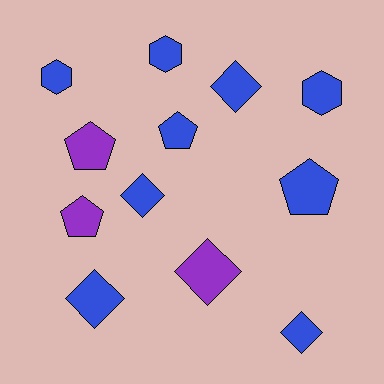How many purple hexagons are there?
There are no purple hexagons.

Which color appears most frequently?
Blue, with 9 objects.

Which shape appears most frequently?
Diamond, with 5 objects.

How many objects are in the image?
There are 12 objects.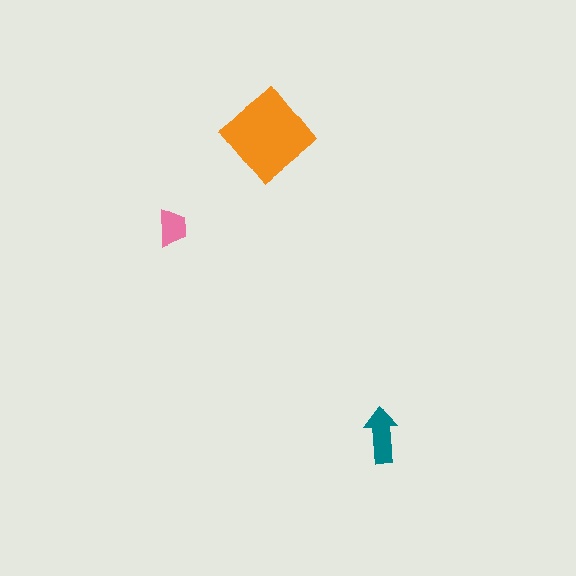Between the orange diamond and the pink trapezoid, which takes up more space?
The orange diamond.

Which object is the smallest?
The pink trapezoid.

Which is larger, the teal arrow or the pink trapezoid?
The teal arrow.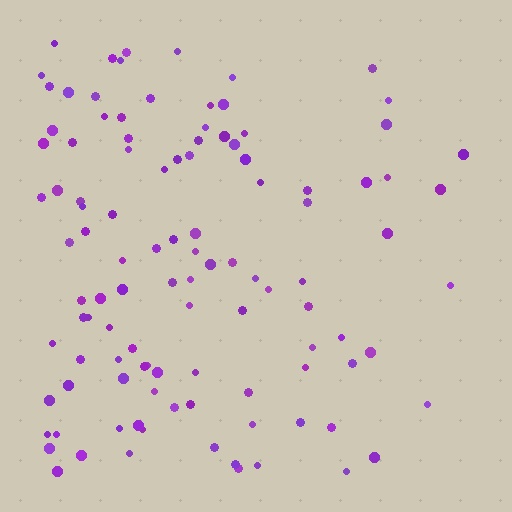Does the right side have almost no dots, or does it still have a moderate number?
Still a moderate number, just noticeably fewer than the left.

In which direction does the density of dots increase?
From right to left, with the left side densest.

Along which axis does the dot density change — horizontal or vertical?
Horizontal.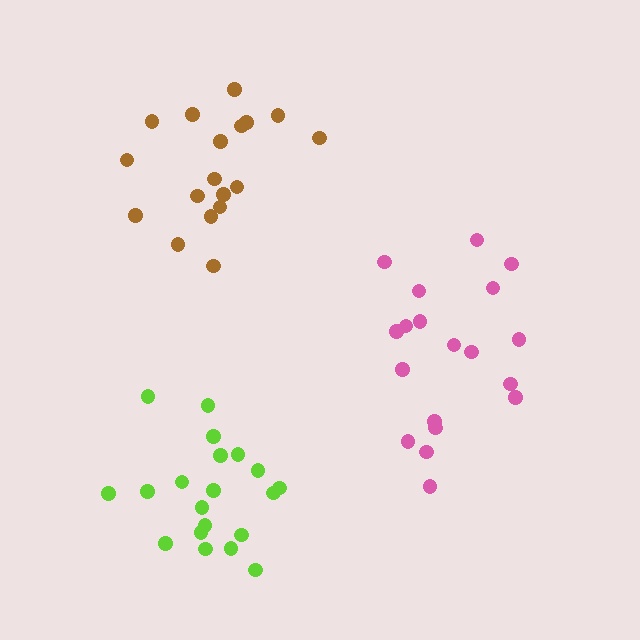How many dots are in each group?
Group 1: 19 dots, Group 2: 20 dots, Group 3: 18 dots (57 total).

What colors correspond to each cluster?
The clusters are colored: pink, lime, brown.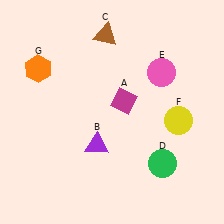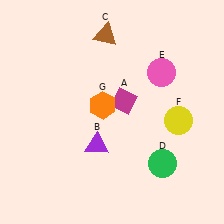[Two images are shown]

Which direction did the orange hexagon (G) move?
The orange hexagon (G) moved right.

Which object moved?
The orange hexagon (G) moved right.